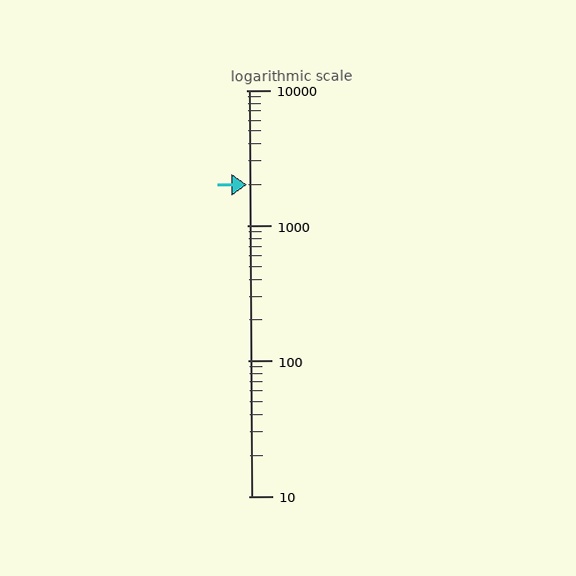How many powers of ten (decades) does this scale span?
The scale spans 3 decades, from 10 to 10000.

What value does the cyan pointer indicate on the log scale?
The pointer indicates approximately 2000.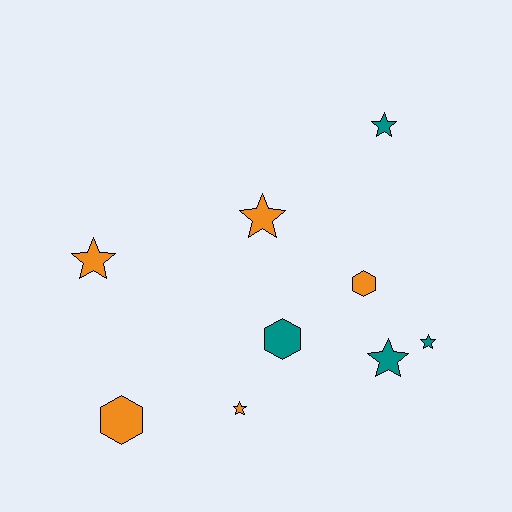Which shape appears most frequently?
Star, with 6 objects.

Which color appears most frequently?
Orange, with 5 objects.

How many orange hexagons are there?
There are 2 orange hexagons.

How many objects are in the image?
There are 9 objects.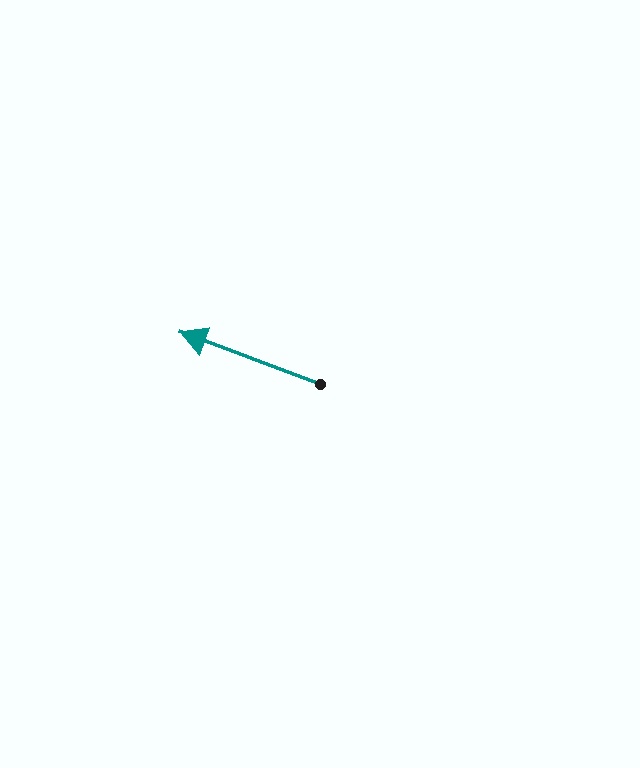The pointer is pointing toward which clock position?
Roughly 10 o'clock.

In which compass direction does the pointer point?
West.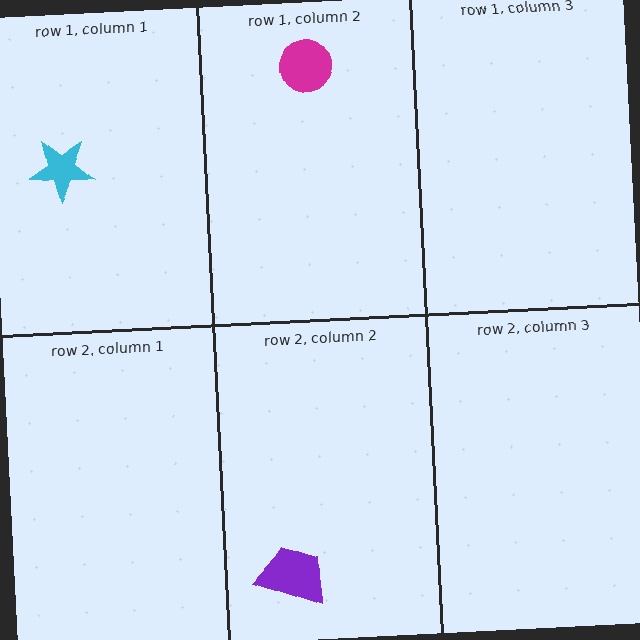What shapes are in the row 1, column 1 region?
The cyan star.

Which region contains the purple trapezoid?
The row 2, column 2 region.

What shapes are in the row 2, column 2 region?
The purple trapezoid.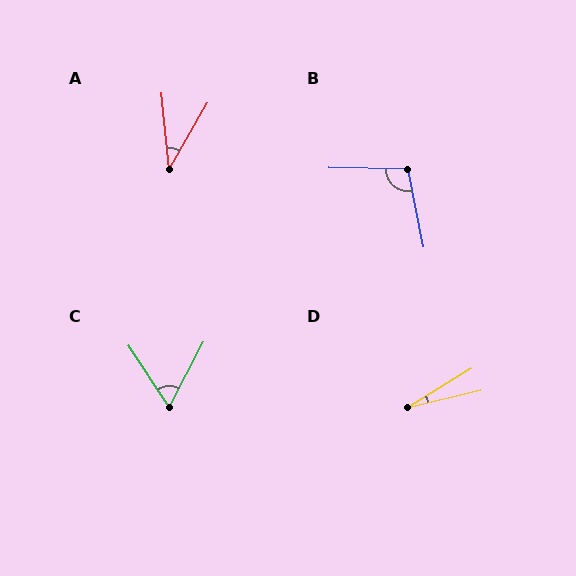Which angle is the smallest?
D, at approximately 18 degrees.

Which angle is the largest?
B, at approximately 103 degrees.